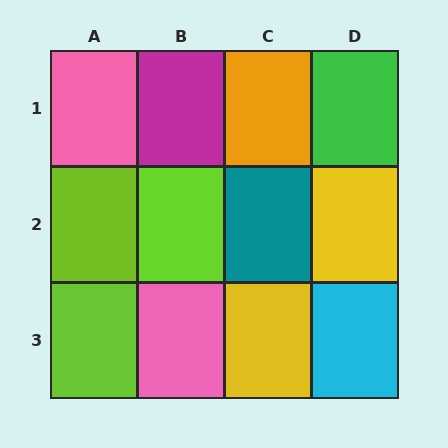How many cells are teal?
1 cell is teal.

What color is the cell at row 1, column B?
Magenta.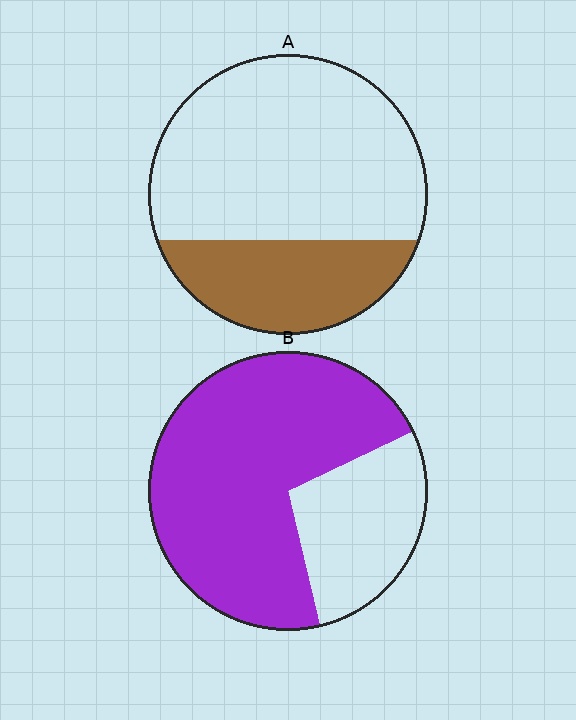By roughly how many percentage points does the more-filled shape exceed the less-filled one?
By roughly 40 percentage points (B over A).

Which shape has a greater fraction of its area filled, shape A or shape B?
Shape B.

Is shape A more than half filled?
No.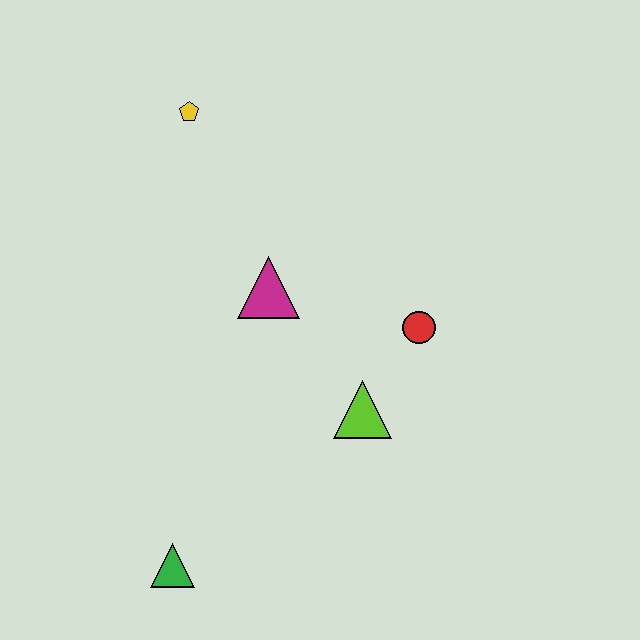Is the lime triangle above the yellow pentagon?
No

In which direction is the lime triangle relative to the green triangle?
The lime triangle is to the right of the green triangle.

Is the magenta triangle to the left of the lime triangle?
Yes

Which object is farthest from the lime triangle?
The yellow pentagon is farthest from the lime triangle.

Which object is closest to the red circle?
The lime triangle is closest to the red circle.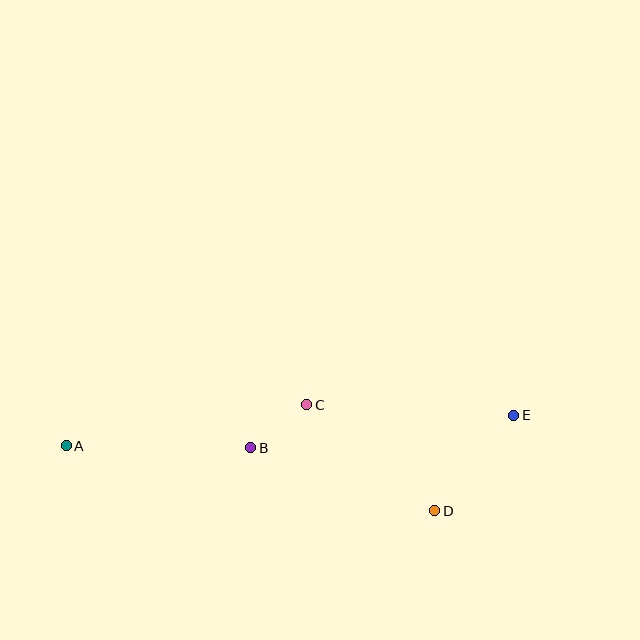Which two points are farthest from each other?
Points A and E are farthest from each other.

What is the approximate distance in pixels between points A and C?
The distance between A and C is approximately 244 pixels.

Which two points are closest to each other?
Points B and C are closest to each other.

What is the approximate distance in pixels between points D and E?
The distance between D and E is approximately 124 pixels.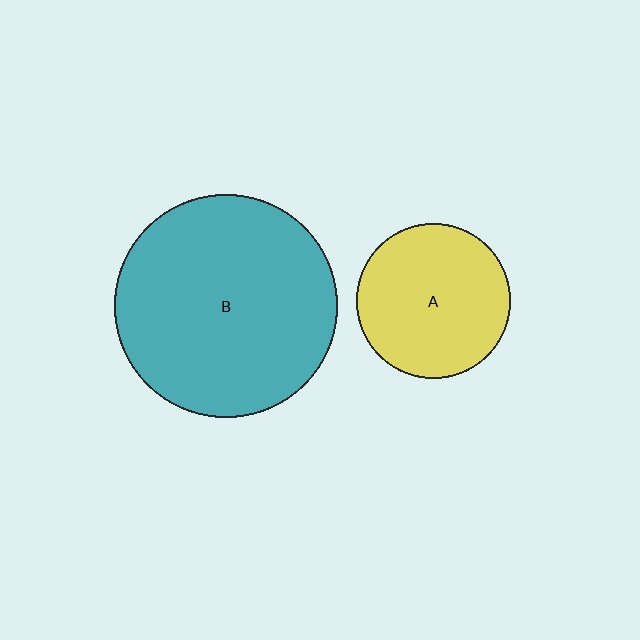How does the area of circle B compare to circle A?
Approximately 2.1 times.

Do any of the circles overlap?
No, none of the circles overlap.